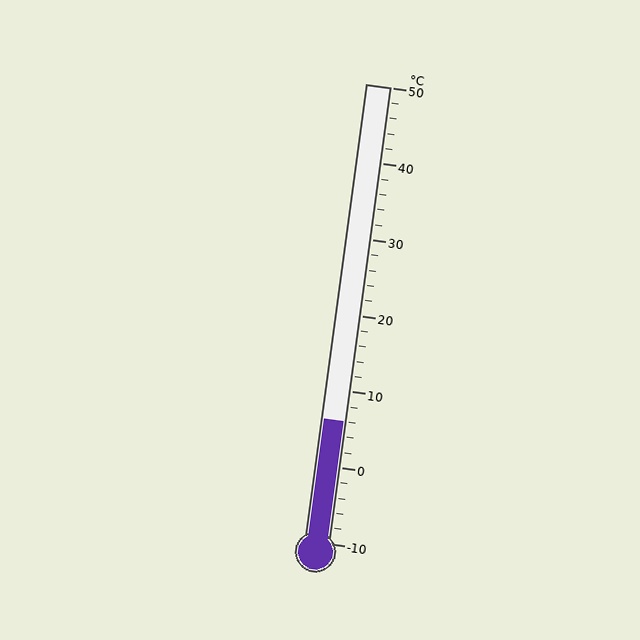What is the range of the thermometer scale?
The thermometer scale ranges from -10°C to 50°C.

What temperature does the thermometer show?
The thermometer shows approximately 6°C.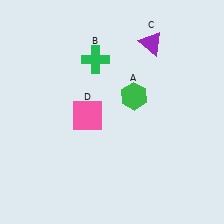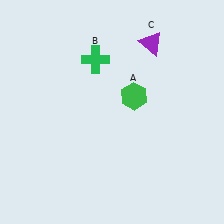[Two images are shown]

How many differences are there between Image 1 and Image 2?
There is 1 difference between the two images.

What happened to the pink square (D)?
The pink square (D) was removed in Image 2. It was in the bottom-left area of Image 1.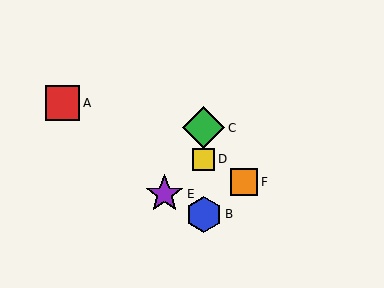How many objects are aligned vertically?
3 objects (B, C, D) are aligned vertically.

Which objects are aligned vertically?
Objects B, C, D are aligned vertically.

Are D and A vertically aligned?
No, D is at x≈204 and A is at x≈62.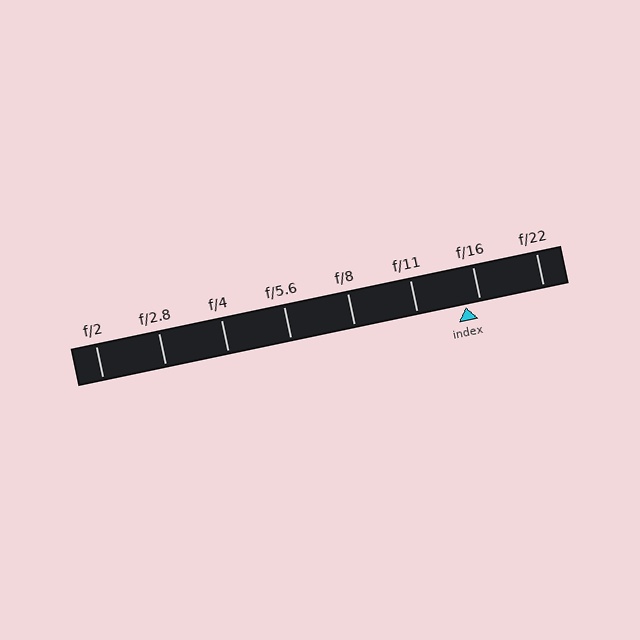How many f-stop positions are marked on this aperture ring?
There are 8 f-stop positions marked.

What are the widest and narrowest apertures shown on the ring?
The widest aperture shown is f/2 and the narrowest is f/22.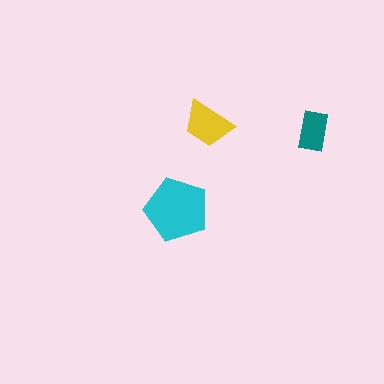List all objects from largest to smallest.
The cyan pentagon, the yellow trapezoid, the teal rectangle.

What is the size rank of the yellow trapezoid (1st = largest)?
2nd.